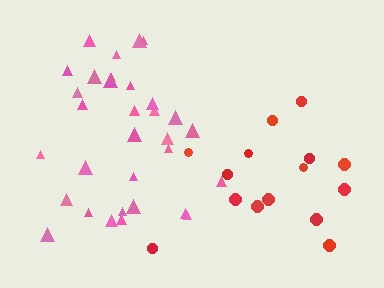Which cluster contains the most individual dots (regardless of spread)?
Pink (32).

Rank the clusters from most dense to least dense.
pink, red.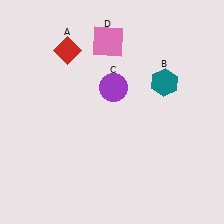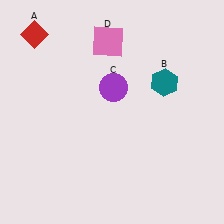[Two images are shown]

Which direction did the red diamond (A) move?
The red diamond (A) moved left.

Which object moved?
The red diamond (A) moved left.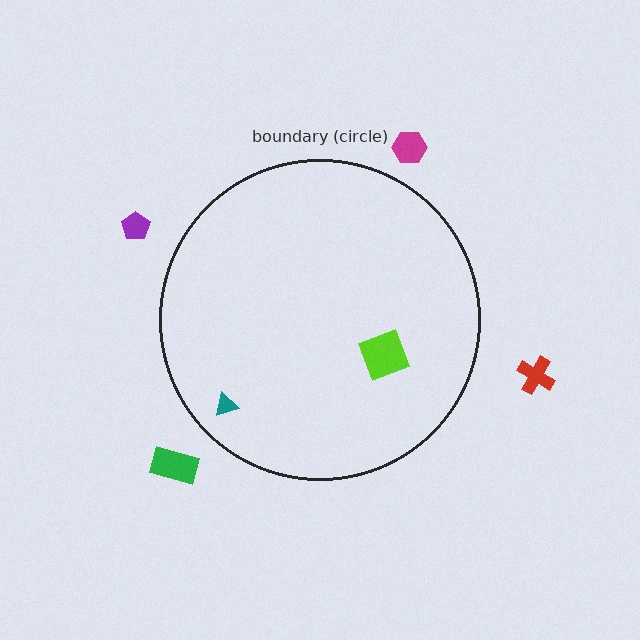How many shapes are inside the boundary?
2 inside, 4 outside.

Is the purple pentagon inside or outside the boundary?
Outside.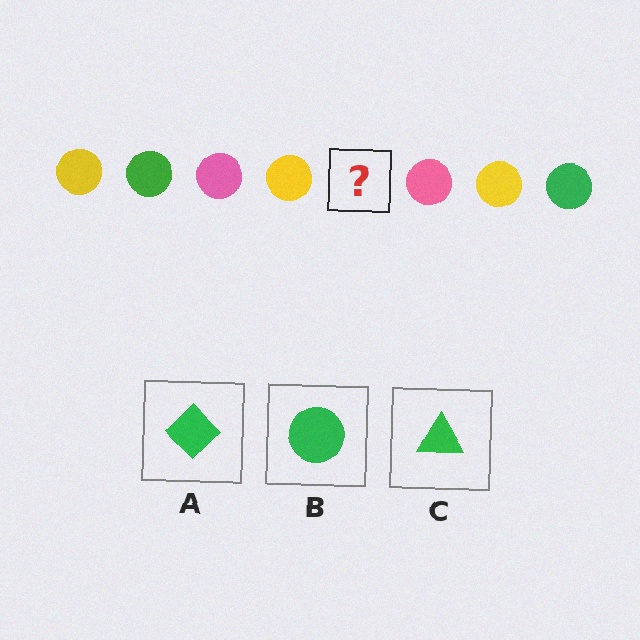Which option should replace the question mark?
Option B.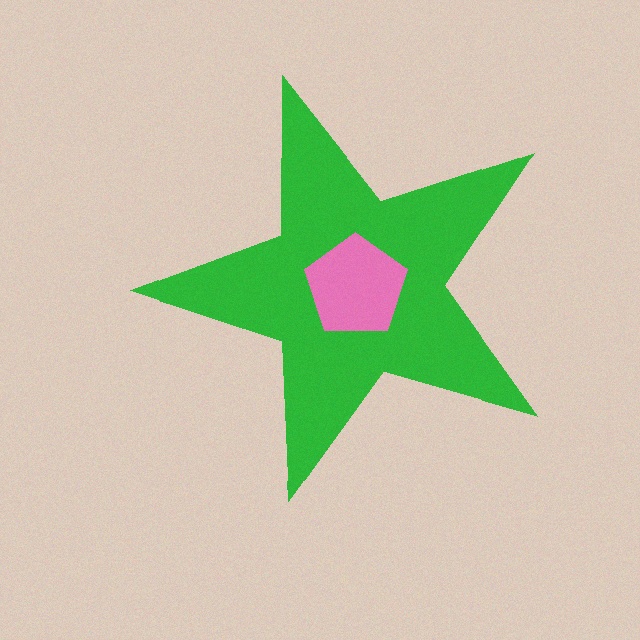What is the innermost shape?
The pink pentagon.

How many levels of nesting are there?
2.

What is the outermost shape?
The green star.